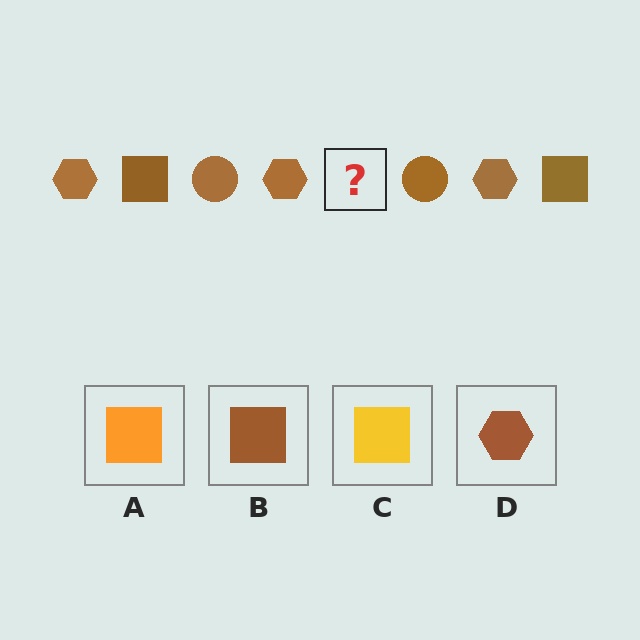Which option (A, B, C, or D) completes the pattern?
B.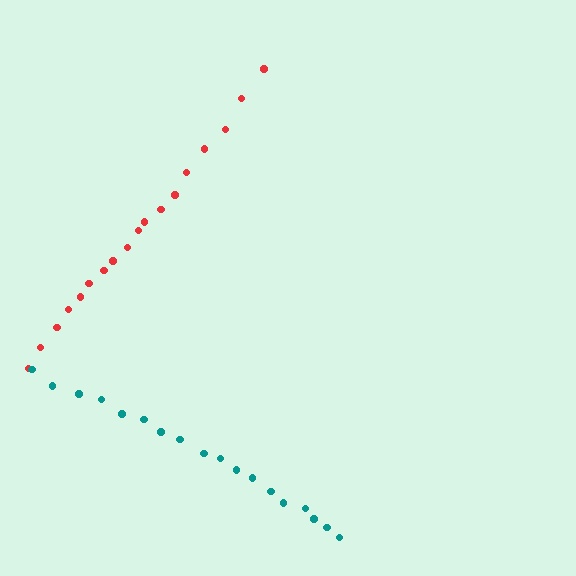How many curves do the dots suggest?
There are 2 distinct paths.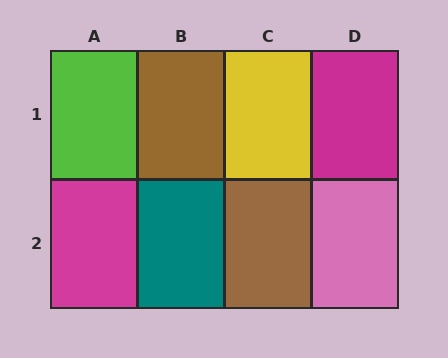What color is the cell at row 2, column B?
Teal.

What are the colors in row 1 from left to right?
Lime, brown, yellow, magenta.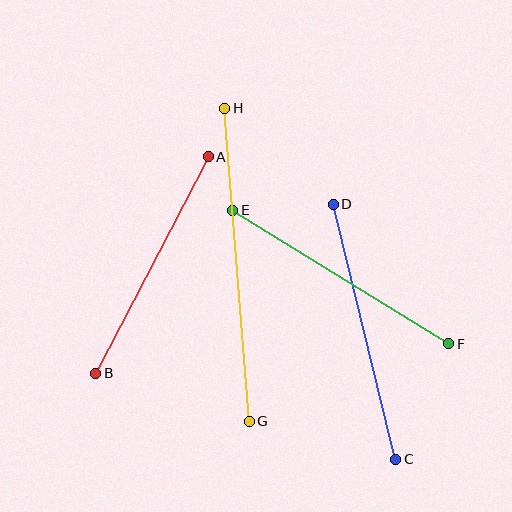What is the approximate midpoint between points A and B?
The midpoint is at approximately (152, 265) pixels.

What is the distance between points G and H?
The distance is approximately 314 pixels.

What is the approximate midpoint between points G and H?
The midpoint is at approximately (237, 265) pixels.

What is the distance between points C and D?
The distance is approximately 263 pixels.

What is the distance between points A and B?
The distance is approximately 244 pixels.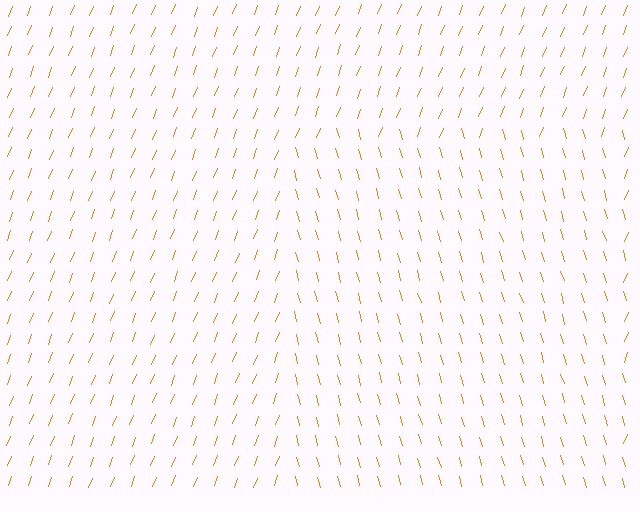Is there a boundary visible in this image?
Yes, there is a texture boundary formed by a change in line orientation.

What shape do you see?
I see a rectangle.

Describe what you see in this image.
The image is filled with small orange line segments. A rectangle region in the image has lines oriented differently from the surrounding lines, creating a visible texture boundary.